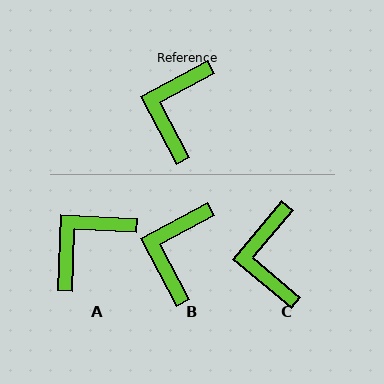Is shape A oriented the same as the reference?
No, it is off by about 31 degrees.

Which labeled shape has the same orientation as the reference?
B.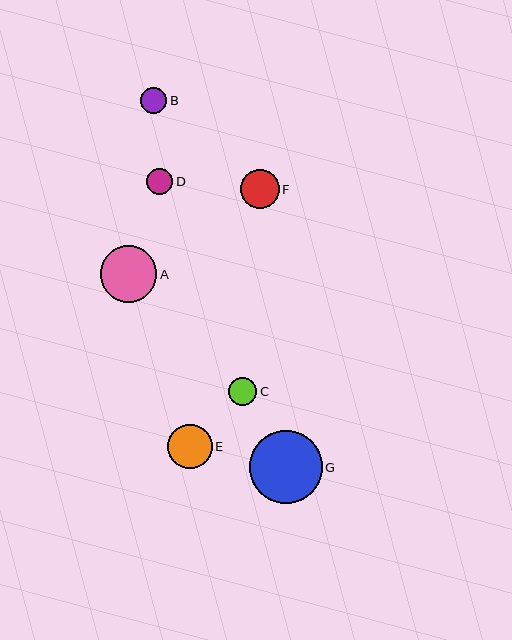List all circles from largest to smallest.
From largest to smallest: G, A, E, F, C, D, B.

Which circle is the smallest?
Circle B is the smallest with a size of approximately 26 pixels.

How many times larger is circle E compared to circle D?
Circle E is approximately 1.7 times the size of circle D.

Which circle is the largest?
Circle G is the largest with a size of approximately 73 pixels.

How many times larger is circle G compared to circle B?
Circle G is approximately 2.8 times the size of circle B.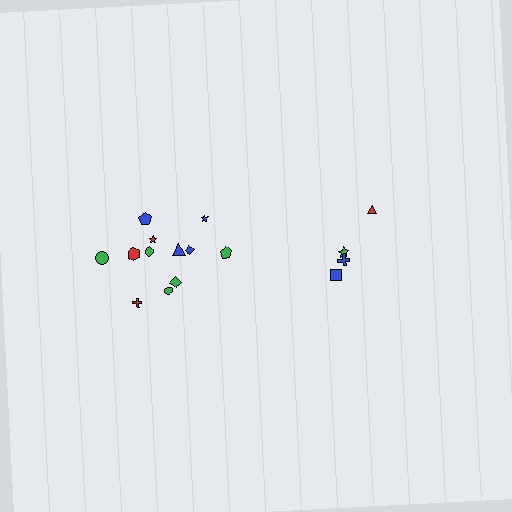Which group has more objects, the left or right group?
The left group.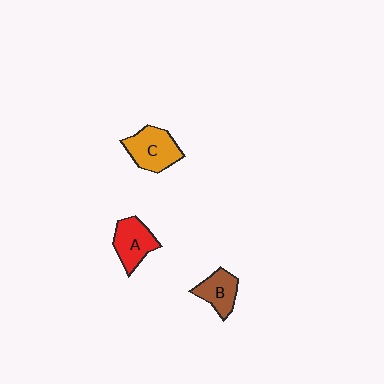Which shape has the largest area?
Shape C (orange).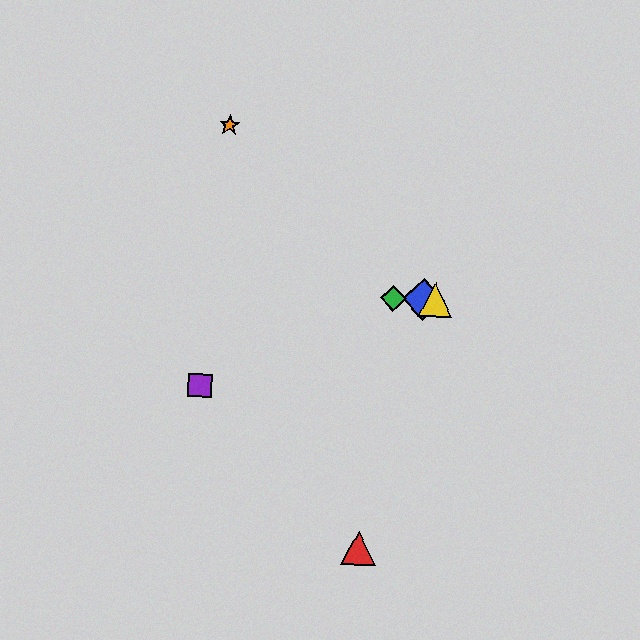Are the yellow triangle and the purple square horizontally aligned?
No, the yellow triangle is at y≈300 and the purple square is at y≈385.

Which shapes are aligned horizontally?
The blue diamond, the green diamond, the yellow triangle are aligned horizontally.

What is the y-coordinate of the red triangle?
The red triangle is at y≈548.